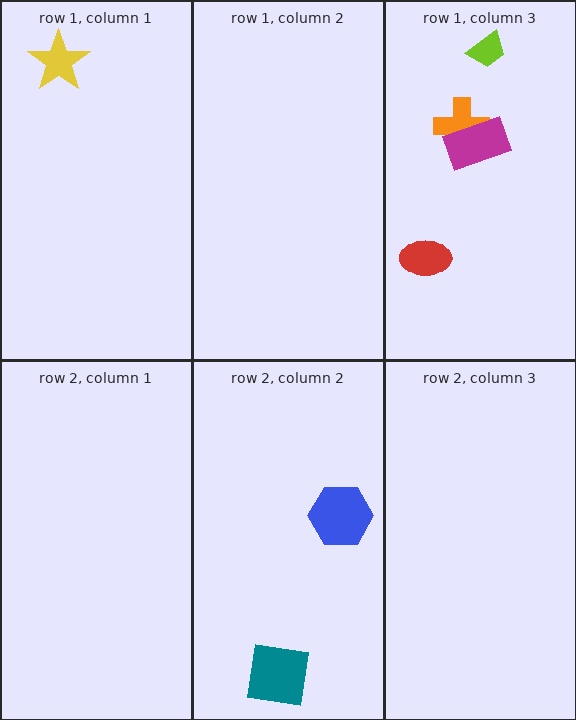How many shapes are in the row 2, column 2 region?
2.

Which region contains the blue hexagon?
The row 2, column 2 region.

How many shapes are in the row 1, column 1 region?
1.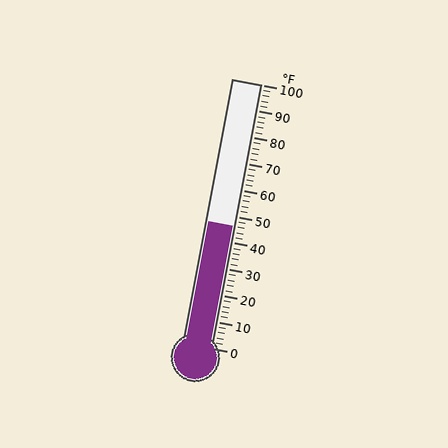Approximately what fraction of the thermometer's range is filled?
The thermometer is filled to approximately 45% of its range.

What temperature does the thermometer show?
The thermometer shows approximately 46°F.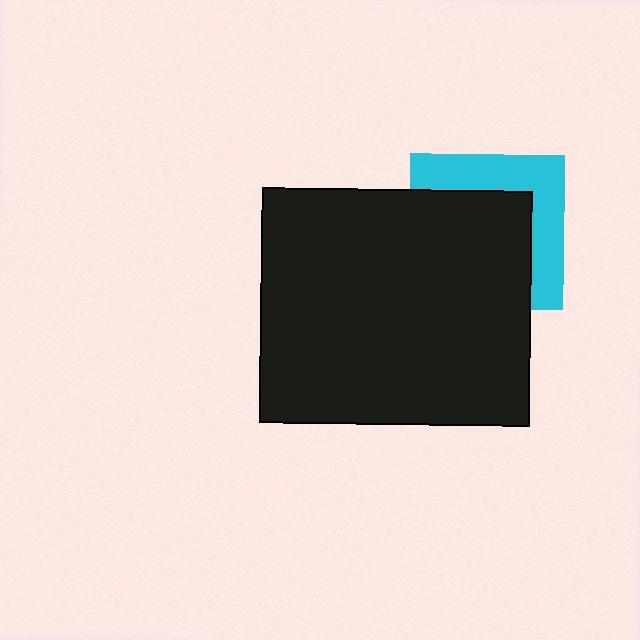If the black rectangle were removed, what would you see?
You would see the complete cyan square.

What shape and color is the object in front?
The object in front is a black rectangle.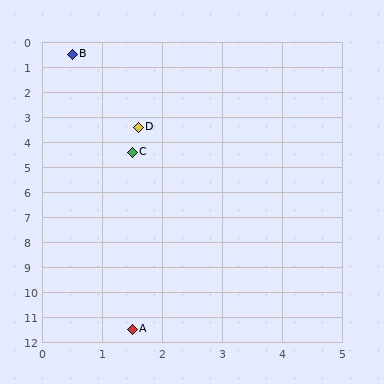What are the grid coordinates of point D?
Point D is at approximately (1.6, 3.4).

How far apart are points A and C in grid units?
Points A and C are about 7.1 grid units apart.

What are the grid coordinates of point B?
Point B is at approximately (0.5, 0.5).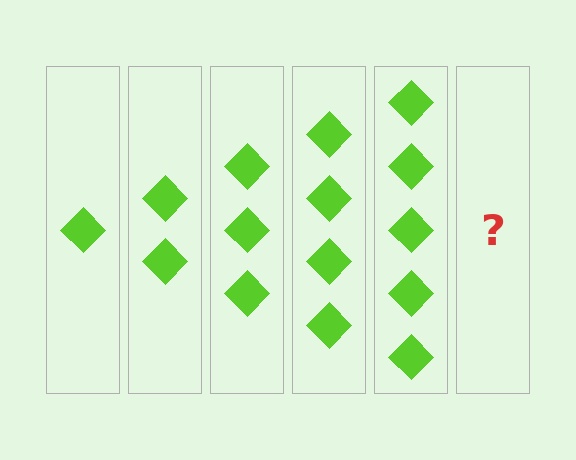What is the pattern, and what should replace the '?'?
The pattern is that each step adds one more diamond. The '?' should be 6 diamonds.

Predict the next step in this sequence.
The next step is 6 diamonds.